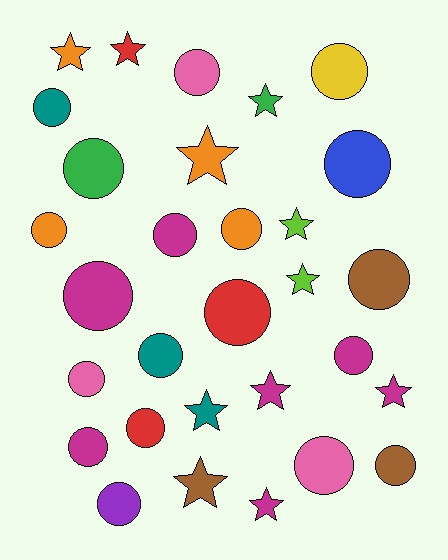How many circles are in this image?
There are 19 circles.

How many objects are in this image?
There are 30 objects.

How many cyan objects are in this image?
There are no cyan objects.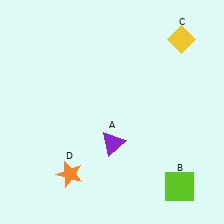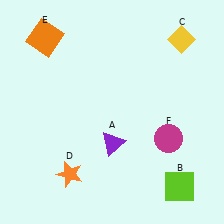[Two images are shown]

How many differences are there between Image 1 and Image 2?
There are 2 differences between the two images.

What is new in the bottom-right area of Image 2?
A magenta circle (F) was added in the bottom-right area of Image 2.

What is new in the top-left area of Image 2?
An orange square (E) was added in the top-left area of Image 2.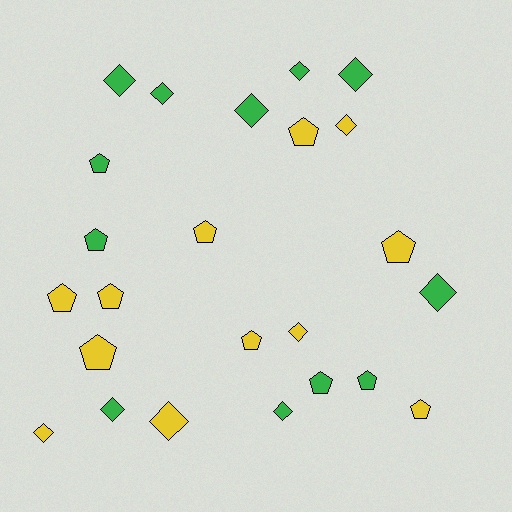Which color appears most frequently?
Yellow, with 12 objects.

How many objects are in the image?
There are 24 objects.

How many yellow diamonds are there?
There are 4 yellow diamonds.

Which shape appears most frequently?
Pentagon, with 12 objects.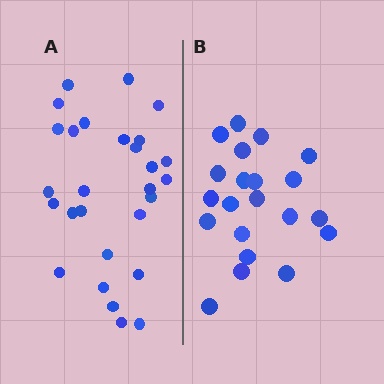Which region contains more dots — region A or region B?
Region A (the left region) has more dots.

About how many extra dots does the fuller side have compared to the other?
Region A has roughly 8 or so more dots than region B.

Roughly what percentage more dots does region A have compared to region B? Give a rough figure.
About 35% more.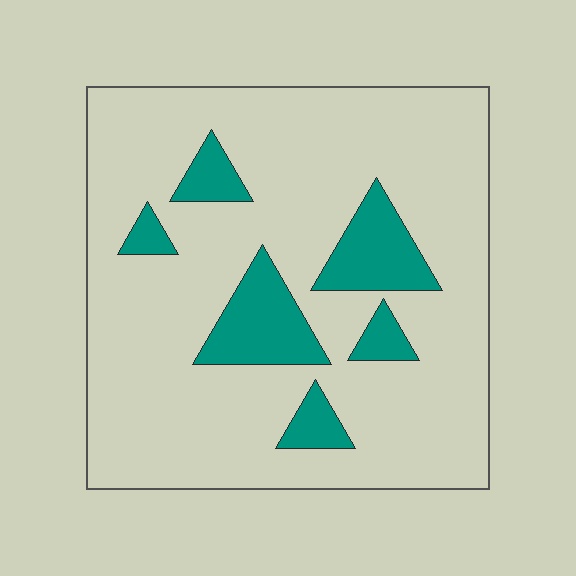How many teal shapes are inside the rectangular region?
6.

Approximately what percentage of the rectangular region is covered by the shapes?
Approximately 15%.